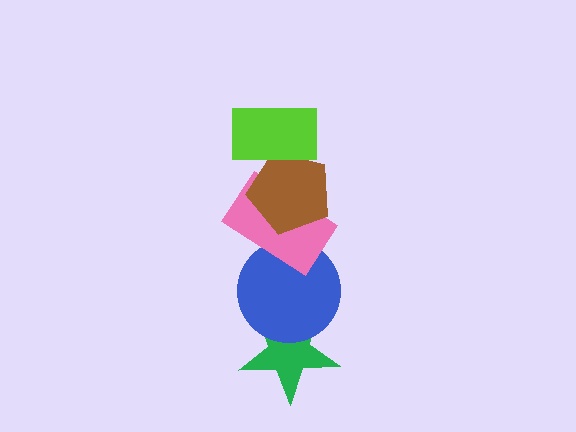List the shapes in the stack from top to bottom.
From top to bottom: the lime rectangle, the brown pentagon, the pink rectangle, the blue circle, the green star.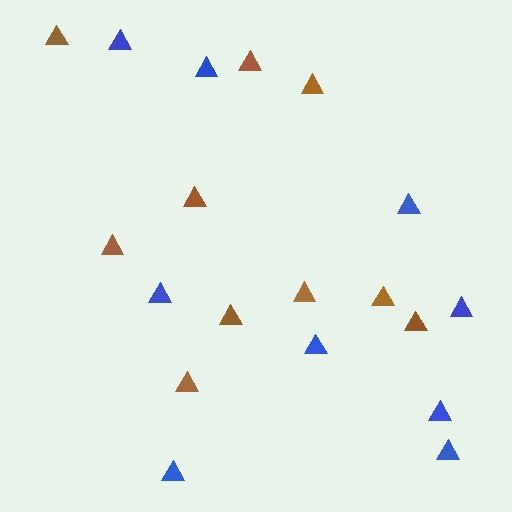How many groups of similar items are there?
There are 2 groups: one group of brown triangles (10) and one group of blue triangles (9).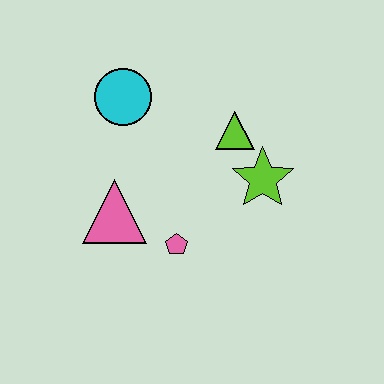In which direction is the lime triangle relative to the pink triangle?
The lime triangle is to the right of the pink triangle.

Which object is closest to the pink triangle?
The pink pentagon is closest to the pink triangle.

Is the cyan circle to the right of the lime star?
No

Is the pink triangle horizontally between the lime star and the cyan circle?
No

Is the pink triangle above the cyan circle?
No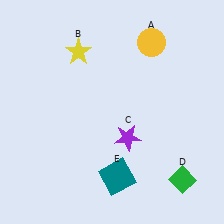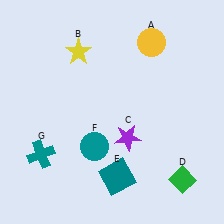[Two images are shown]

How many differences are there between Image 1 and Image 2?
There are 2 differences between the two images.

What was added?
A teal circle (F), a teal cross (G) were added in Image 2.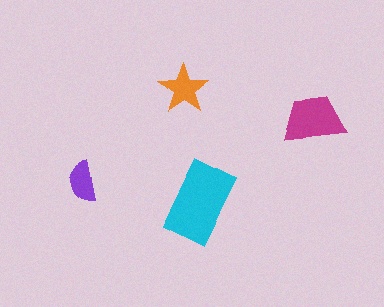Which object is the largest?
The cyan rectangle.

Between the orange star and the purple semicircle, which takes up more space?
The orange star.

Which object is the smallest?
The purple semicircle.